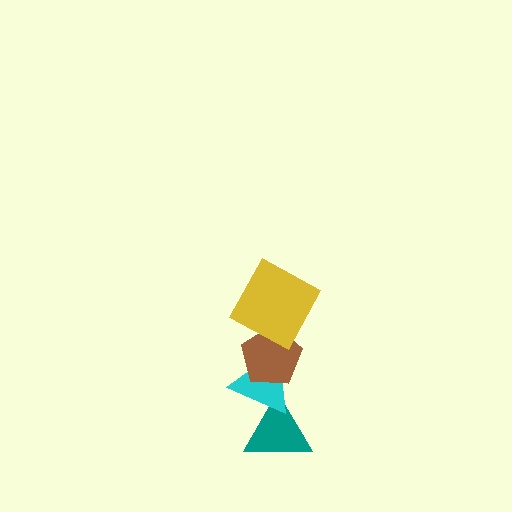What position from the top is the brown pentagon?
The brown pentagon is 2nd from the top.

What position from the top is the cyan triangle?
The cyan triangle is 3rd from the top.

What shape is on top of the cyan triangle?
The brown pentagon is on top of the cyan triangle.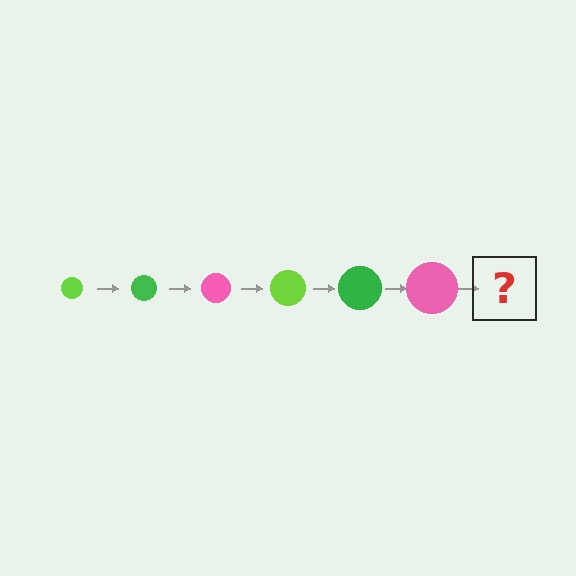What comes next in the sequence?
The next element should be a lime circle, larger than the previous one.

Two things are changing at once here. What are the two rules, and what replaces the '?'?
The two rules are that the circle grows larger each step and the color cycles through lime, green, and pink. The '?' should be a lime circle, larger than the previous one.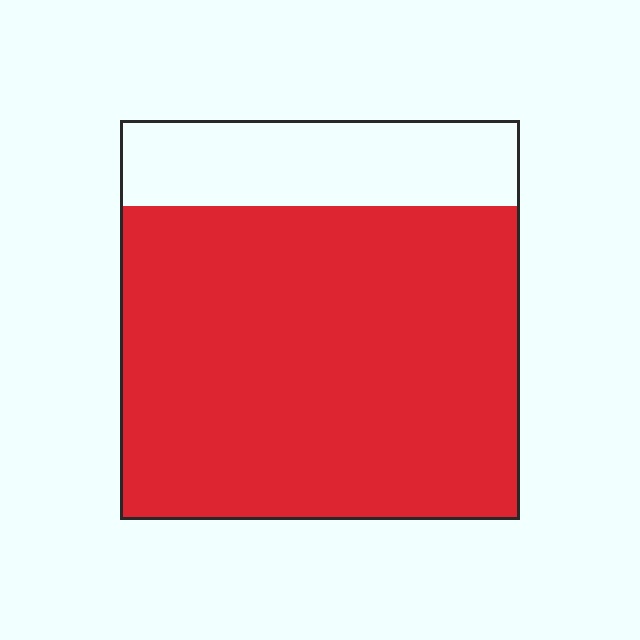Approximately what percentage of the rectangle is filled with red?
Approximately 80%.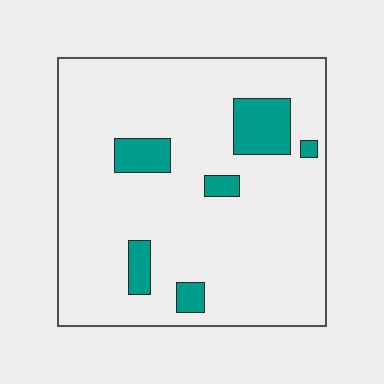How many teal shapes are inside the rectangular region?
6.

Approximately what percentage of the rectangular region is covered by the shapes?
Approximately 10%.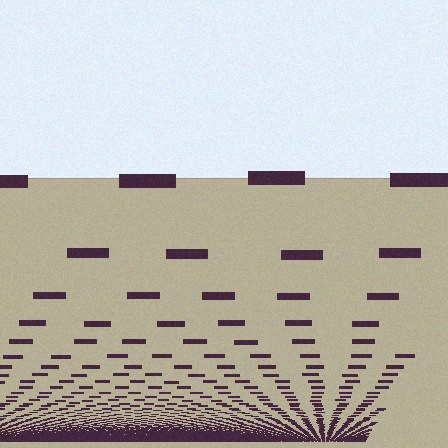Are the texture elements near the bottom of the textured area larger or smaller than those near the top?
Smaller. The gradient is inverted — elements near the bottom are smaller and denser.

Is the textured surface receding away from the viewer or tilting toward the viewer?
The surface appears to tilt toward the viewer. Texture elements get larger and sparser toward the top.